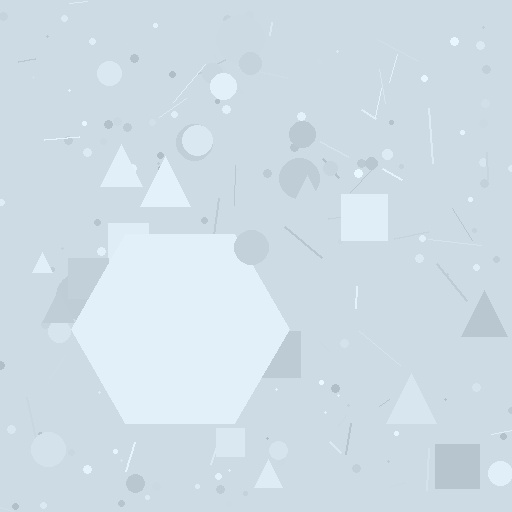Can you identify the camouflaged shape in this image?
The camouflaged shape is a hexagon.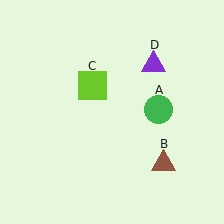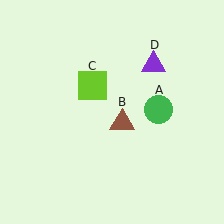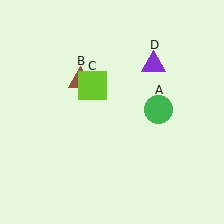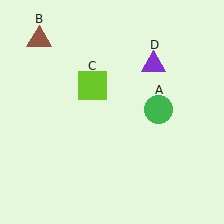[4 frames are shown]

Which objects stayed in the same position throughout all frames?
Green circle (object A) and lime square (object C) and purple triangle (object D) remained stationary.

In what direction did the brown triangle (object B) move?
The brown triangle (object B) moved up and to the left.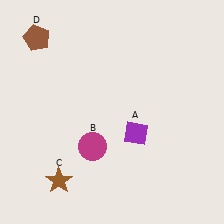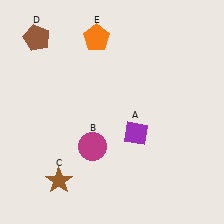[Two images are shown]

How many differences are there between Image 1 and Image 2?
There is 1 difference between the two images.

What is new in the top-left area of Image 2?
An orange pentagon (E) was added in the top-left area of Image 2.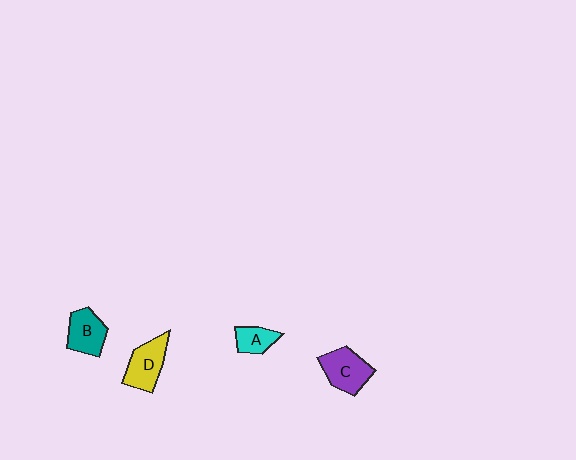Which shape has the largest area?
Shape C (purple).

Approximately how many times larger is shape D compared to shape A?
Approximately 1.7 times.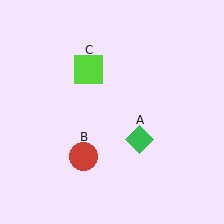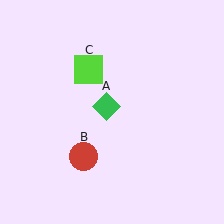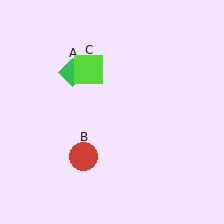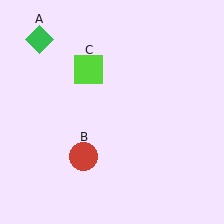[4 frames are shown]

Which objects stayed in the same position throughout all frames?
Red circle (object B) and lime square (object C) remained stationary.